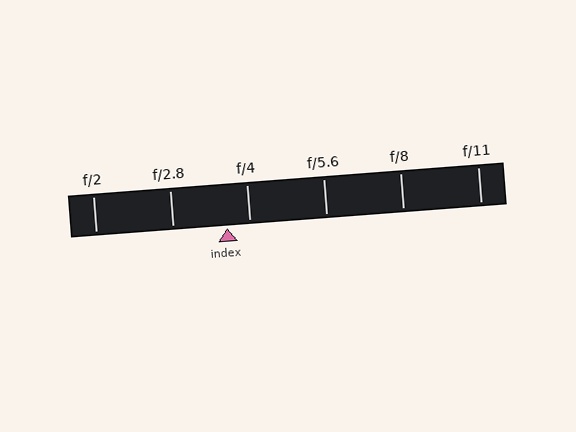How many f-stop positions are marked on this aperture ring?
There are 6 f-stop positions marked.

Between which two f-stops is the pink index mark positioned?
The index mark is between f/2.8 and f/4.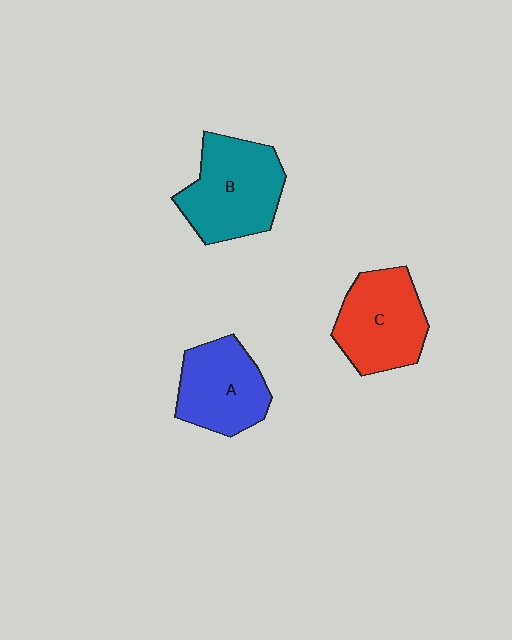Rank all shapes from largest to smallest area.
From largest to smallest: B (teal), C (red), A (blue).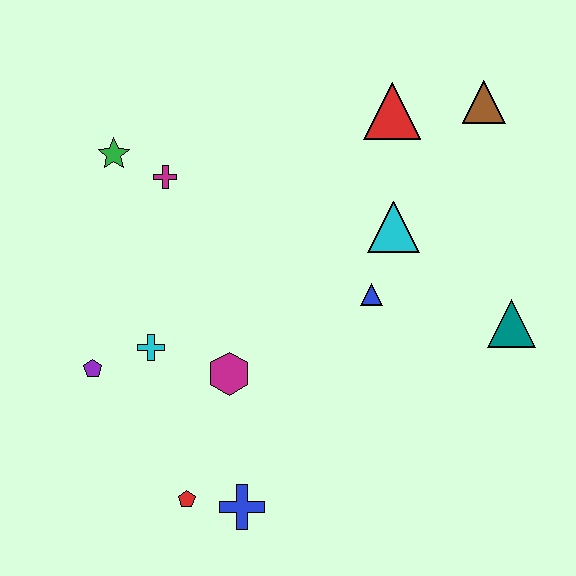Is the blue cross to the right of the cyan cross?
Yes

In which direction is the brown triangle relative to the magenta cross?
The brown triangle is to the right of the magenta cross.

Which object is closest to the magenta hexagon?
The cyan cross is closest to the magenta hexagon.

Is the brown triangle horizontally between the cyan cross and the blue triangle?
No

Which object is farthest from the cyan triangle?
The red pentagon is farthest from the cyan triangle.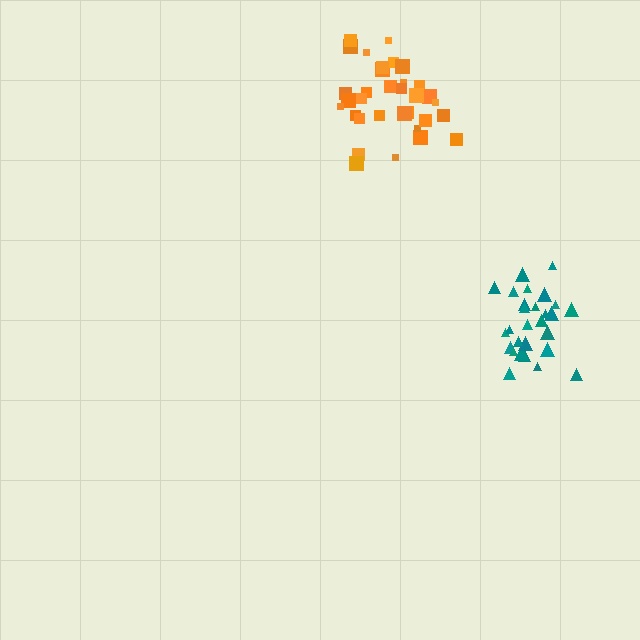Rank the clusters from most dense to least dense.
teal, orange.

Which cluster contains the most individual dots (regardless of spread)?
Orange (34).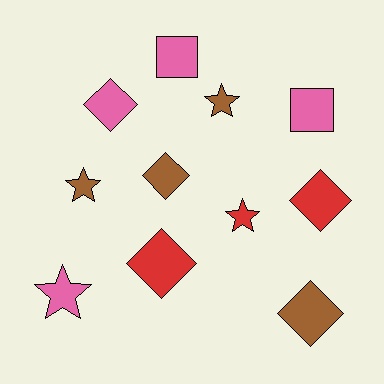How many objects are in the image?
There are 11 objects.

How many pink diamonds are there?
There is 1 pink diamond.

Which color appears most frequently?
Brown, with 4 objects.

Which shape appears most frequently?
Diamond, with 5 objects.